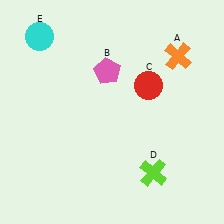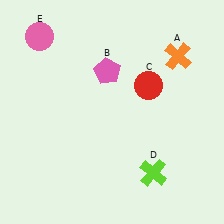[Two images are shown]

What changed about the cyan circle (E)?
In Image 1, E is cyan. In Image 2, it changed to pink.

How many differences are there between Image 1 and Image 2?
There is 1 difference between the two images.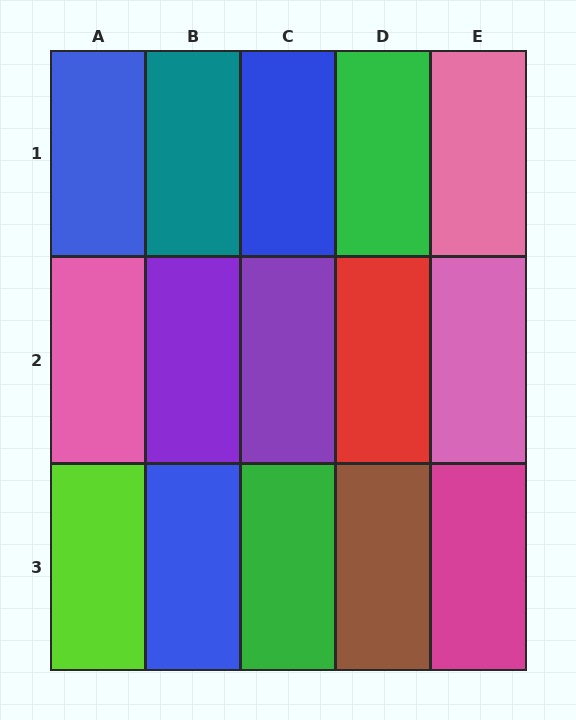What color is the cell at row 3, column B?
Blue.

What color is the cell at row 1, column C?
Blue.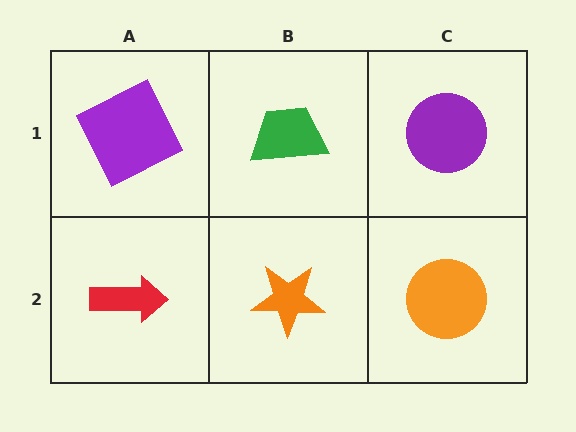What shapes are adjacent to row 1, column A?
A red arrow (row 2, column A), a green trapezoid (row 1, column B).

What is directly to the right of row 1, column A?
A green trapezoid.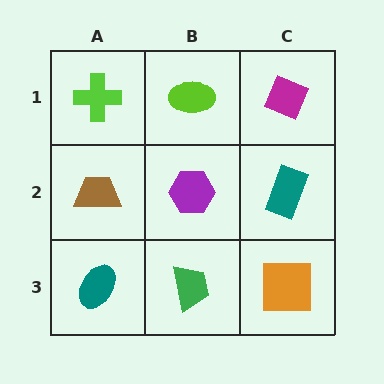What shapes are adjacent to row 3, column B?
A purple hexagon (row 2, column B), a teal ellipse (row 3, column A), an orange square (row 3, column C).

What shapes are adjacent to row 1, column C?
A teal rectangle (row 2, column C), a lime ellipse (row 1, column B).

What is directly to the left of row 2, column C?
A purple hexagon.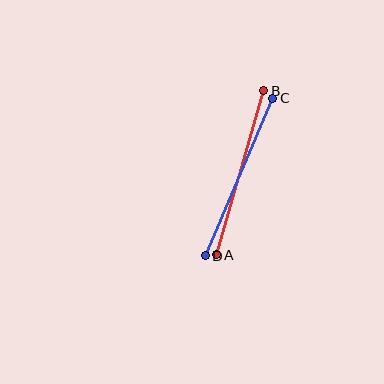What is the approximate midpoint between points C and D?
The midpoint is at approximately (239, 177) pixels.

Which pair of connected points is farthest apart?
Points C and D are farthest apart.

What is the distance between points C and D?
The distance is approximately 171 pixels.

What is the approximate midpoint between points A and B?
The midpoint is at approximately (240, 173) pixels.